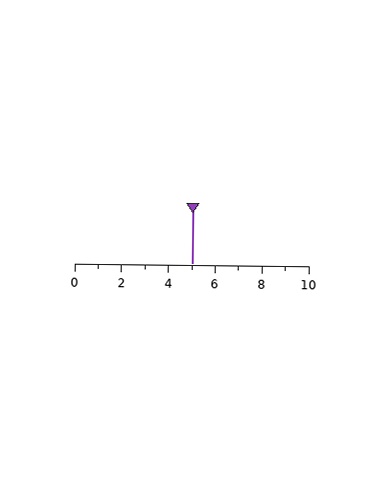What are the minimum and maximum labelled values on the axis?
The axis runs from 0 to 10.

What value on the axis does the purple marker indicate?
The marker indicates approximately 5.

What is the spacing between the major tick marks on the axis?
The major ticks are spaced 2 apart.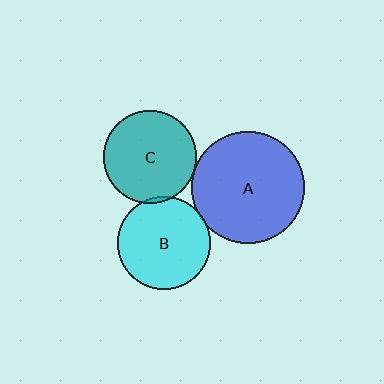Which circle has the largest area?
Circle A (blue).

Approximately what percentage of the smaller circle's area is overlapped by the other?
Approximately 5%.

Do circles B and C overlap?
Yes.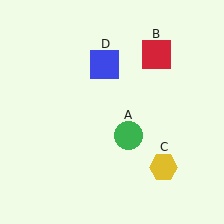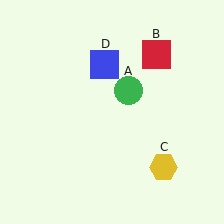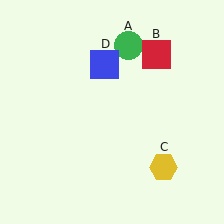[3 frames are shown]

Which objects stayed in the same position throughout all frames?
Red square (object B) and yellow hexagon (object C) and blue square (object D) remained stationary.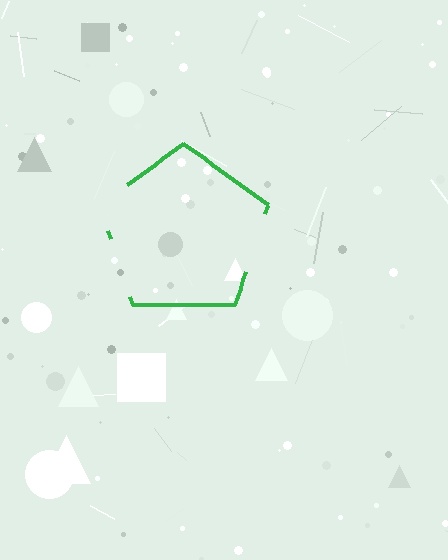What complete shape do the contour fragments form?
The contour fragments form a pentagon.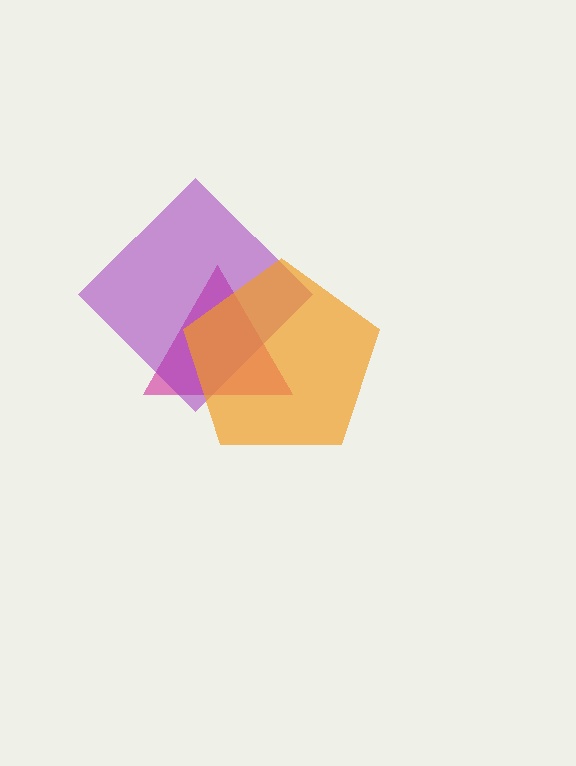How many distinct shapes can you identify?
There are 3 distinct shapes: a magenta triangle, a purple diamond, an orange pentagon.